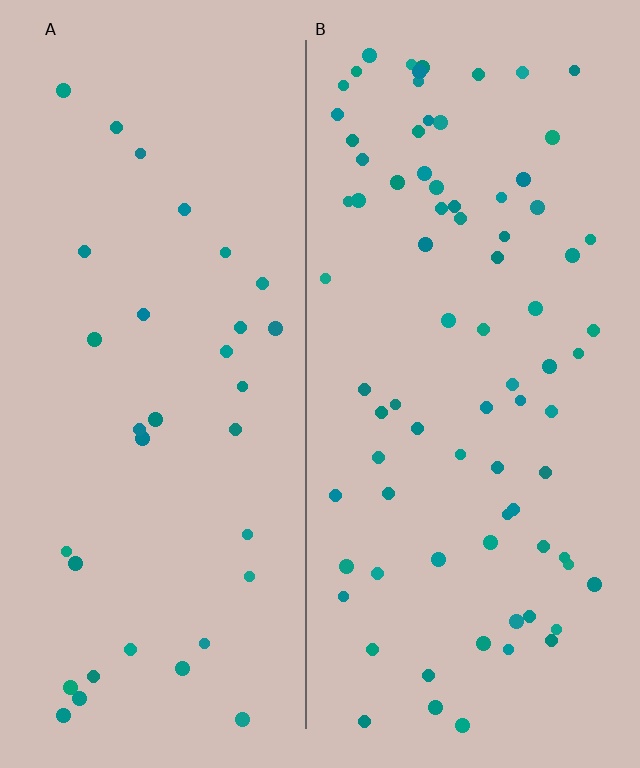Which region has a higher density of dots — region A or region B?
B (the right).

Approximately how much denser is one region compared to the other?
Approximately 2.4× — region B over region A.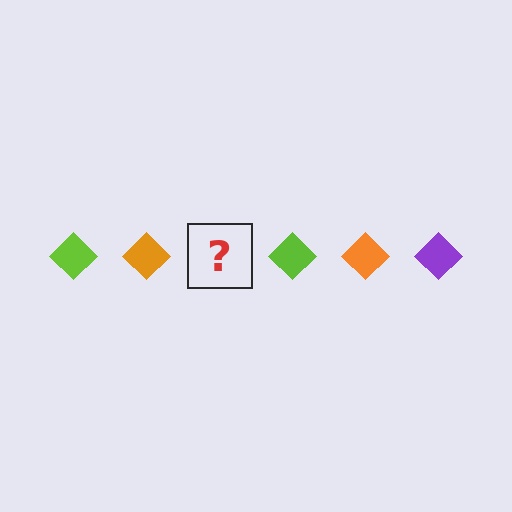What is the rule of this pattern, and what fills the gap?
The rule is that the pattern cycles through lime, orange, purple diamonds. The gap should be filled with a purple diamond.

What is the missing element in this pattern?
The missing element is a purple diamond.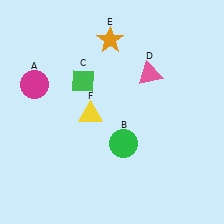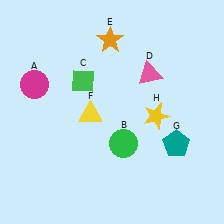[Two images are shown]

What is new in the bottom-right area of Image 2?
A yellow star (H) was added in the bottom-right area of Image 2.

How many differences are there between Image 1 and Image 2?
There are 2 differences between the two images.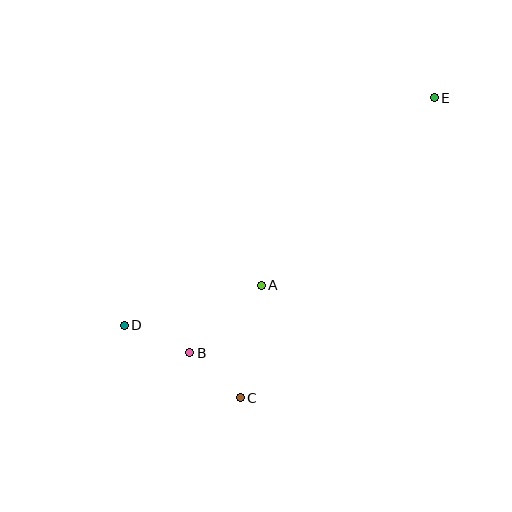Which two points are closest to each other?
Points B and C are closest to each other.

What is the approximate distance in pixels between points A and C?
The distance between A and C is approximately 114 pixels.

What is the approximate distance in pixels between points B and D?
The distance between B and D is approximately 71 pixels.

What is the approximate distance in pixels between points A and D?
The distance between A and D is approximately 143 pixels.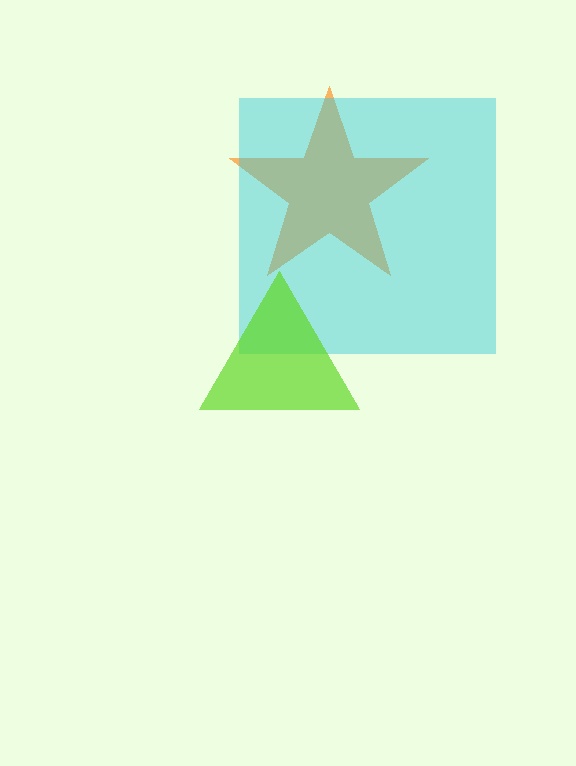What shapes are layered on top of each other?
The layered shapes are: an orange star, a cyan square, a lime triangle.